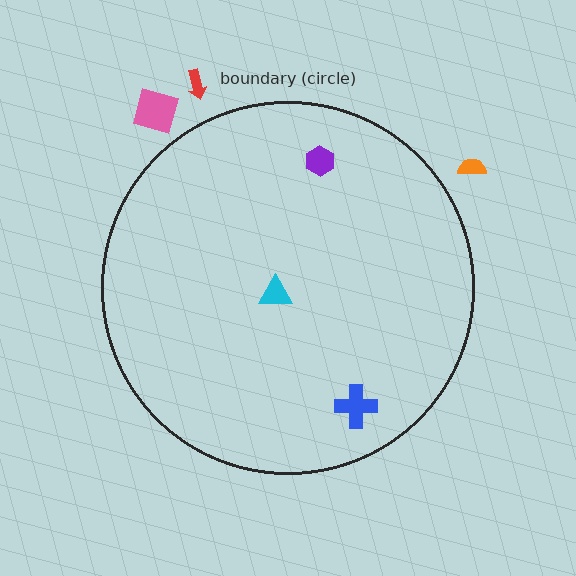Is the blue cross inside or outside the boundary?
Inside.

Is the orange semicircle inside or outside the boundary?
Outside.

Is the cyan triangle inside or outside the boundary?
Inside.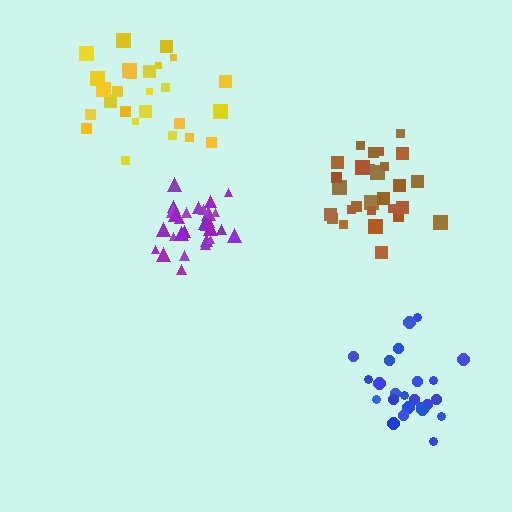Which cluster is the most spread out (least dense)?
Yellow.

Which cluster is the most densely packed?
Purple.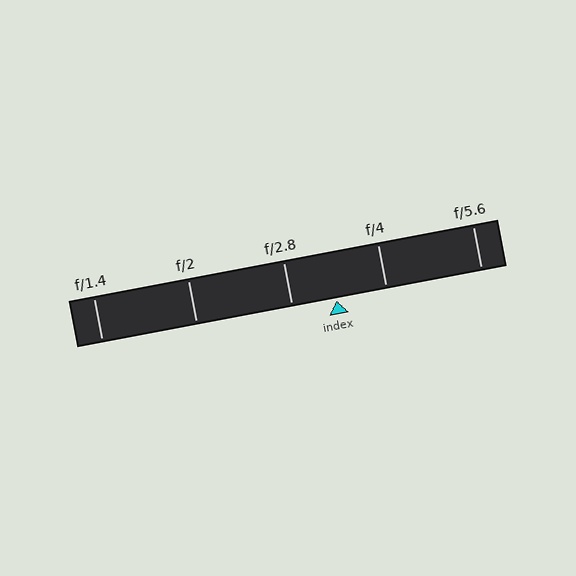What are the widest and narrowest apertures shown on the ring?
The widest aperture shown is f/1.4 and the narrowest is f/5.6.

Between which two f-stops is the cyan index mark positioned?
The index mark is between f/2.8 and f/4.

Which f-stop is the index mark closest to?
The index mark is closest to f/2.8.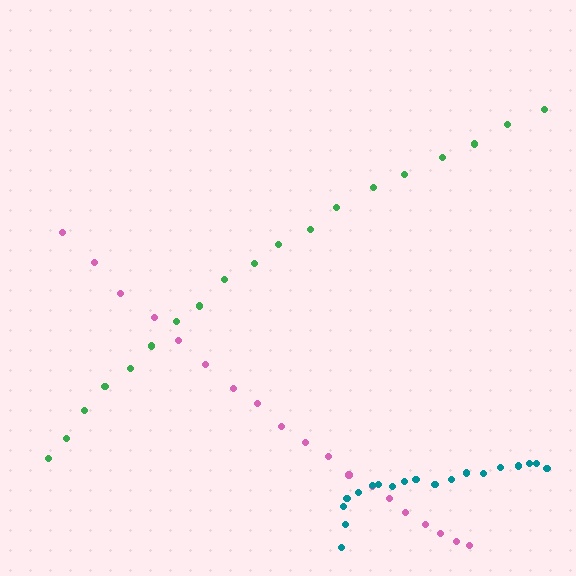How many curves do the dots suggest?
There are 3 distinct paths.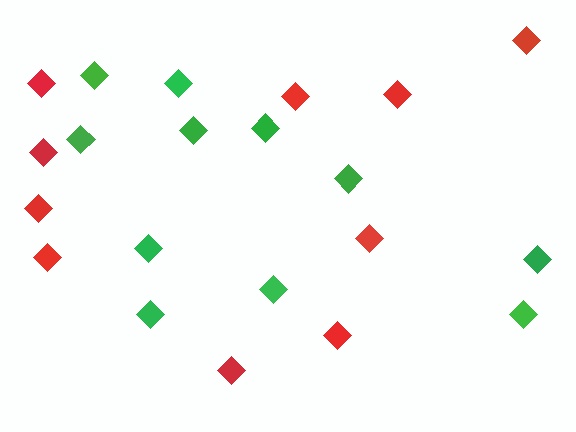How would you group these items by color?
There are 2 groups: one group of red diamonds (10) and one group of green diamonds (11).